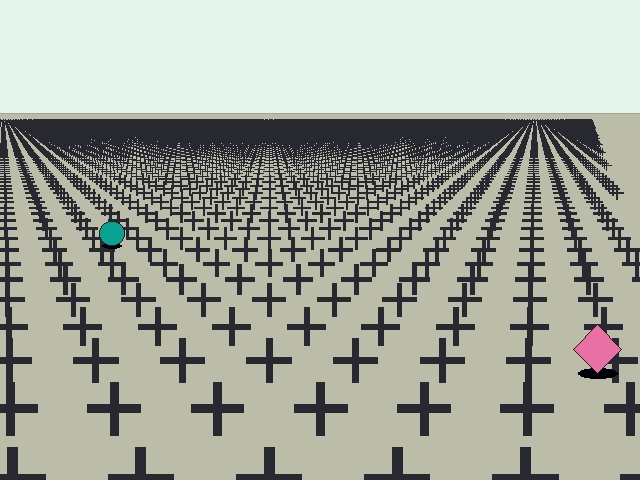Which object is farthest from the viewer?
The teal circle is farthest from the viewer. It appears smaller and the ground texture around it is denser.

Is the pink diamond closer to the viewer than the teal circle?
Yes. The pink diamond is closer — you can tell from the texture gradient: the ground texture is coarser near it.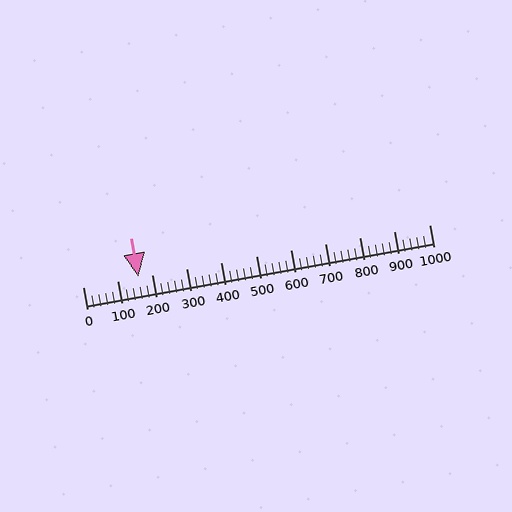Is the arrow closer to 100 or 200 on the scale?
The arrow is closer to 200.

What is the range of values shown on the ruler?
The ruler shows values from 0 to 1000.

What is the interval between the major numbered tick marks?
The major tick marks are spaced 100 units apart.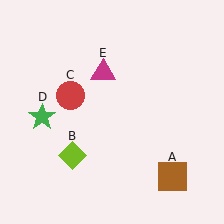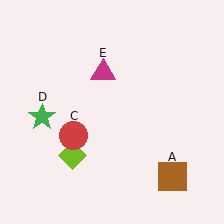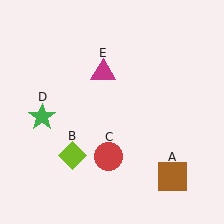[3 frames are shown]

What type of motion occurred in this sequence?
The red circle (object C) rotated counterclockwise around the center of the scene.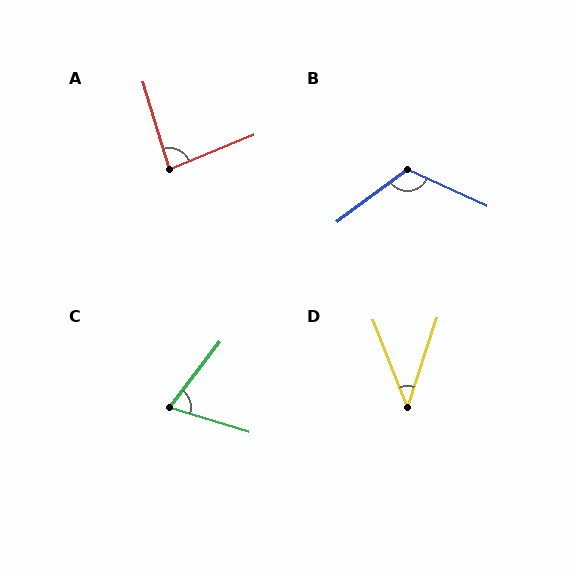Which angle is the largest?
B, at approximately 118 degrees.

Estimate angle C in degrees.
Approximately 69 degrees.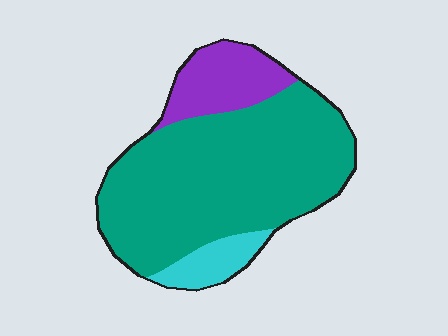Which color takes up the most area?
Teal, at roughly 75%.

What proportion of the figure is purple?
Purple covers around 15% of the figure.